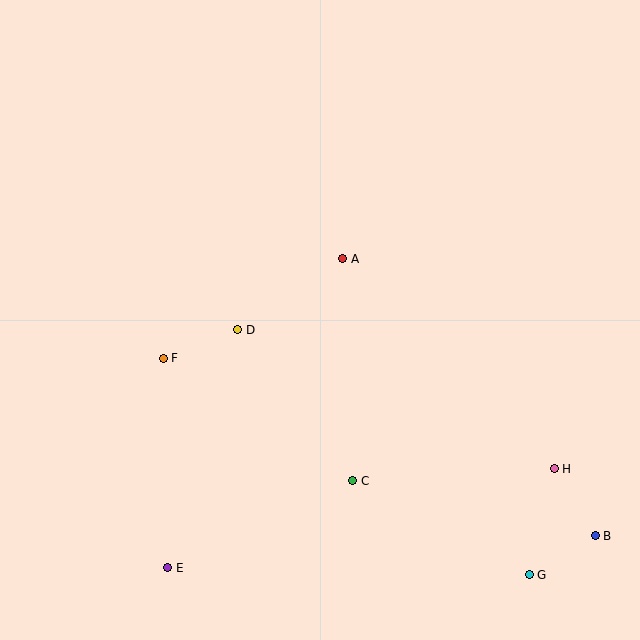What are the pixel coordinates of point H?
Point H is at (554, 469).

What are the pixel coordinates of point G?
Point G is at (529, 575).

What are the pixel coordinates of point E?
Point E is at (168, 568).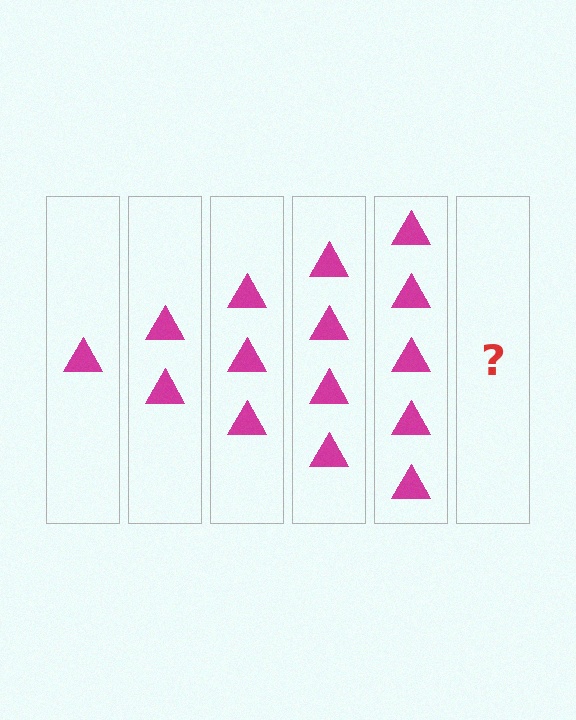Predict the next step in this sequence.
The next step is 6 triangles.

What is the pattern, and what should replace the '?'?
The pattern is that each step adds one more triangle. The '?' should be 6 triangles.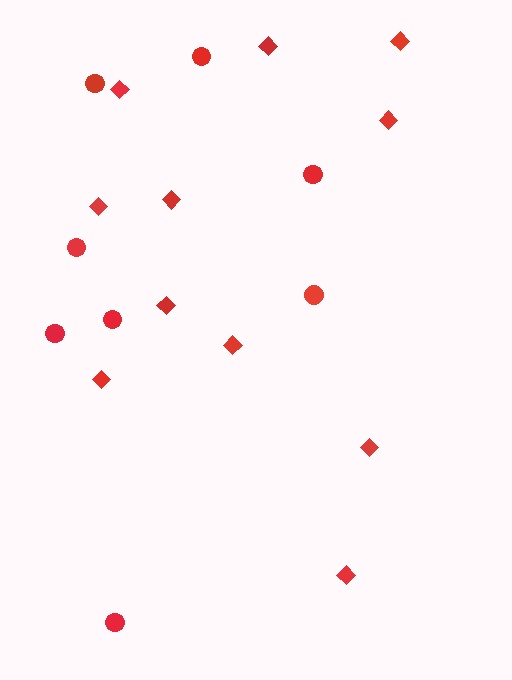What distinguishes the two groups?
There are 2 groups: one group of diamonds (11) and one group of circles (8).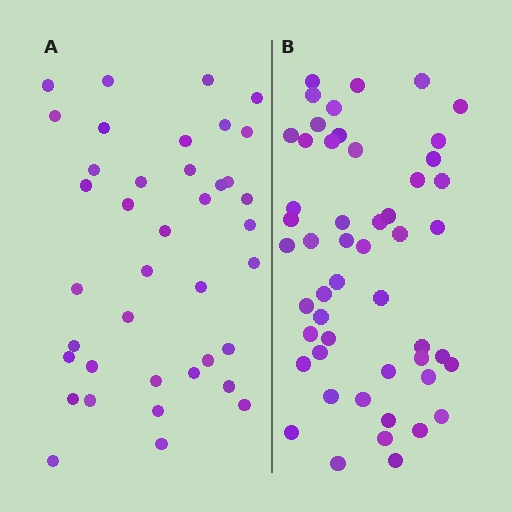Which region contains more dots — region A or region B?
Region B (the right region) has more dots.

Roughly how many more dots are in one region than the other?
Region B has roughly 12 or so more dots than region A.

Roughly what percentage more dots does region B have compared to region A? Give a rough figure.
About 30% more.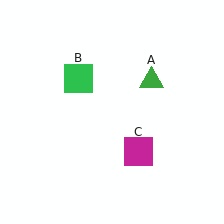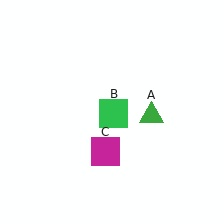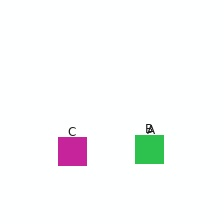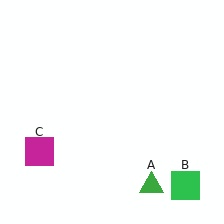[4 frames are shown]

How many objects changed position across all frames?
3 objects changed position: green triangle (object A), green square (object B), magenta square (object C).